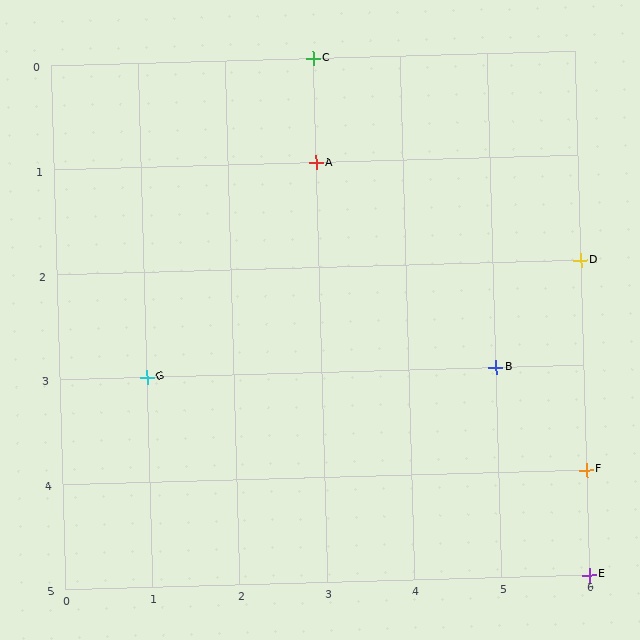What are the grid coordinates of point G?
Point G is at grid coordinates (1, 3).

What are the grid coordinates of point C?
Point C is at grid coordinates (3, 0).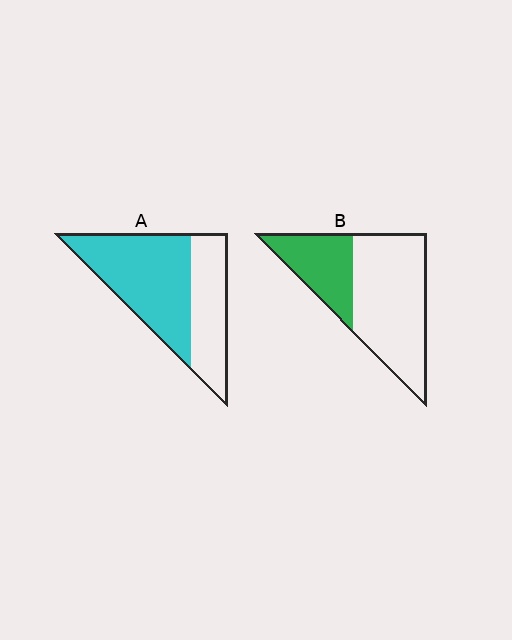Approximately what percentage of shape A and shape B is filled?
A is approximately 60% and B is approximately 35%.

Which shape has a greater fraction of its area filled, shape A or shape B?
Shape A.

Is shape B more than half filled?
No.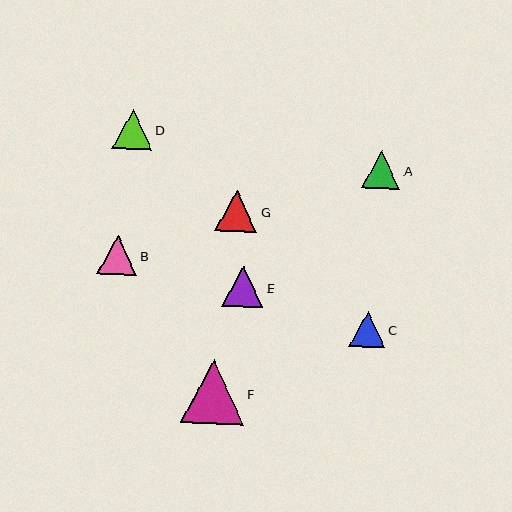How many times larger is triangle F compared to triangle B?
Triangle F is approximately 1.6 times the size of triangle B.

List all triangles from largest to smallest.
From largest to smallest: F, G, E, B, D, A, C.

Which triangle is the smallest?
Triangle C is the smallest with a size of approximately 36 pixels.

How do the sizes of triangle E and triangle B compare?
Triangle E and triangle B are approximately the same size.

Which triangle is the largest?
Triangle F is the largest with a size of approximately 63 pixels.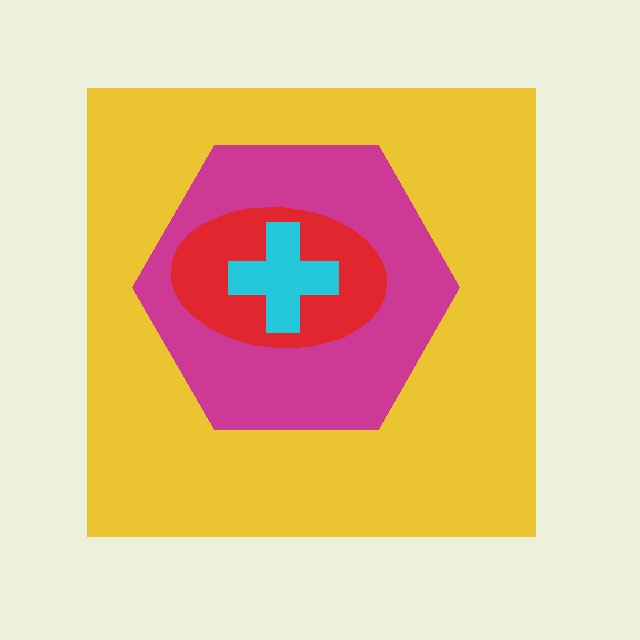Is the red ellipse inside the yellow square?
Yes.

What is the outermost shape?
The yellow square.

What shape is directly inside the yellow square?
The magenta hexagon.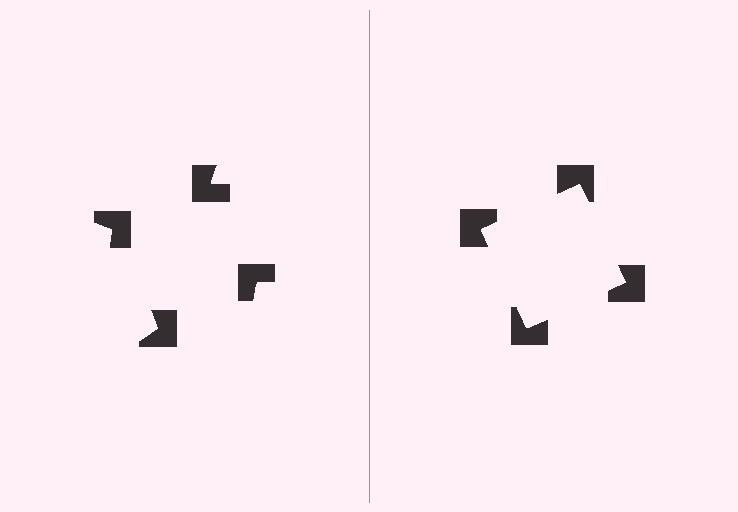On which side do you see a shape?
An illusory square appears on the right side. On the left side the wedge cuts are rotated, so no coherent shape forms.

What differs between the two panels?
The notched squares are positioned identically on both sides; only the wedge orientations differ. On the right they align to a square; on the left they are misaligned.